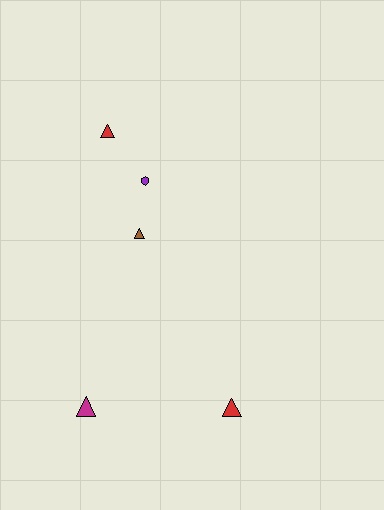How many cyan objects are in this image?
There are no cyan objects.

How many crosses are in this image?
There are no crosses.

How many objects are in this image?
There are 5 objects.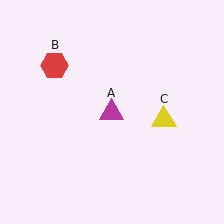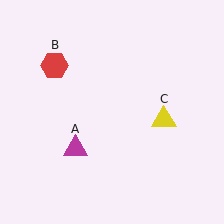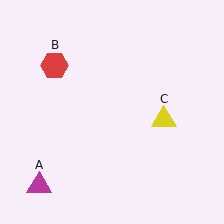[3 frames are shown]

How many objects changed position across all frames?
1 object changed position: magenta triangle (object A).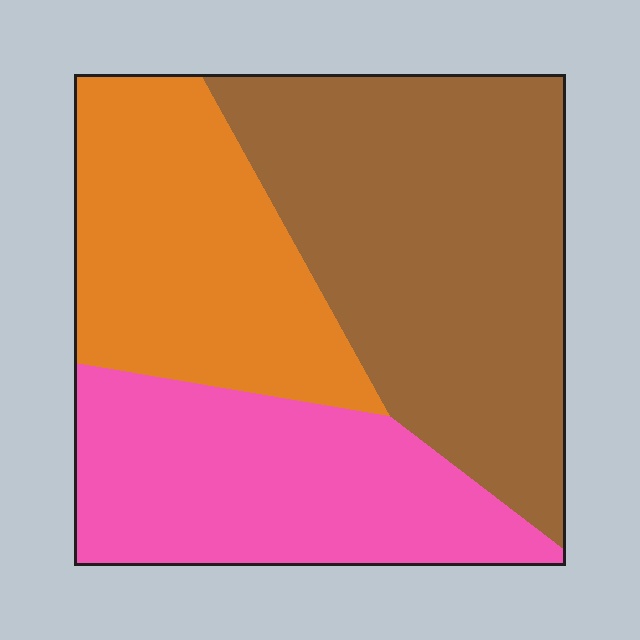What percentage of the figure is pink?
Pink covers 29% of the figure.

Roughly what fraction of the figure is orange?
Orange takes up between a quarter and a half of the figure.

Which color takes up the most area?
Brown, at roughly 45%.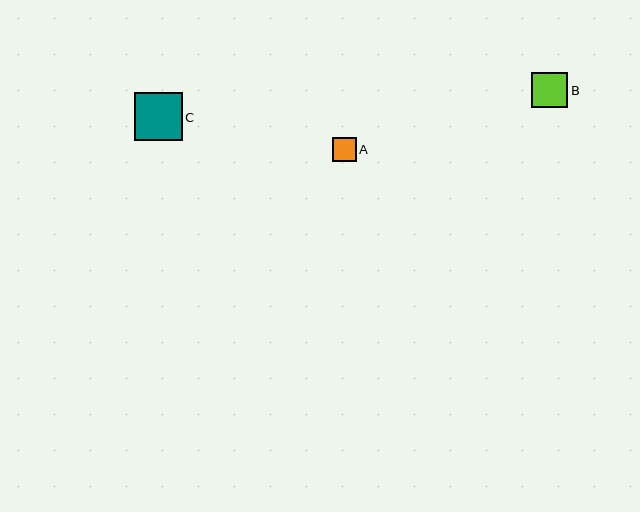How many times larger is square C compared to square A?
Square C is approximately 2.0 times the size of square A.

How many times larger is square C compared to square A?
Square C is approximately 2.0 times the size of square A.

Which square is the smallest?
Square A is the smallest with a size of approximately 24 pixels.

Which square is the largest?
Square C is the largest with a size of approximately 48 pixels.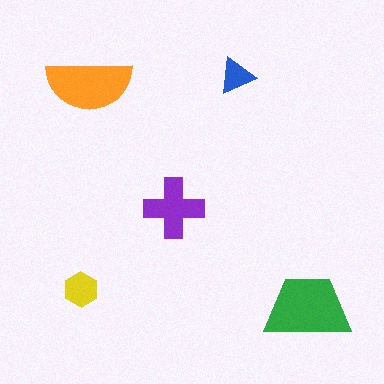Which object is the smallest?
The blue triangle.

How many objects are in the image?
There are 5 objects in the image.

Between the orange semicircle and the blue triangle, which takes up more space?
The orange semicircle.